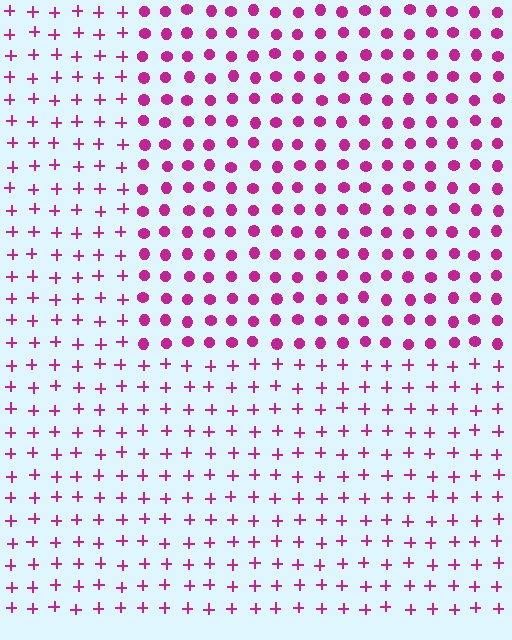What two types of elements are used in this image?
The image uses circles inside the rectangle region and plus signs outside it.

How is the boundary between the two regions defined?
The boundary is defined by a change in element shape: circles inside vs. plus signs outside. All elements share the same color and spacing.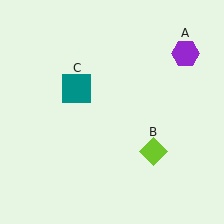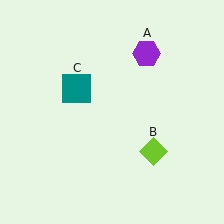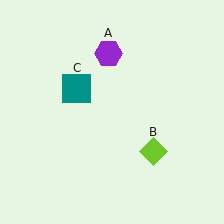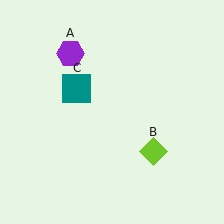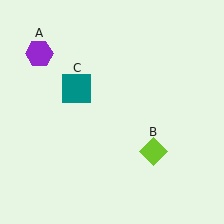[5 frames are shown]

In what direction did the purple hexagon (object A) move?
The purple hexagon (object A) moved left.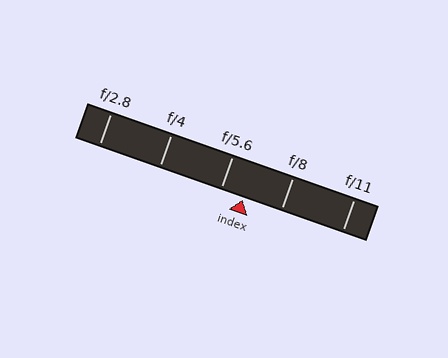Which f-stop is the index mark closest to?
The index mark is closest to f/5.6.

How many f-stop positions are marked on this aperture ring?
There are 5 f-stop positions marked.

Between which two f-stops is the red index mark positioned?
The index mark is between f/5.6 and f/8.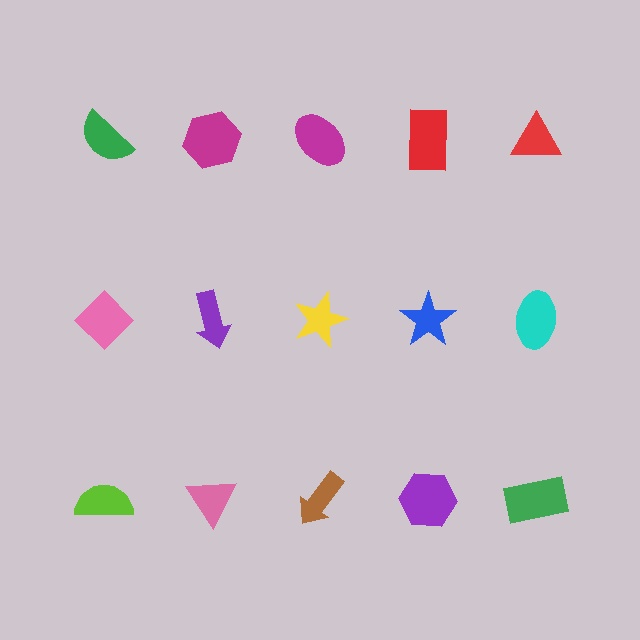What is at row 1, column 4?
A red rectangle.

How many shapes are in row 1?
5 shapes.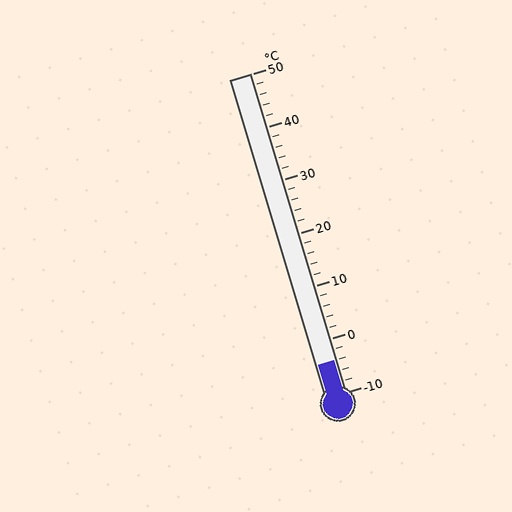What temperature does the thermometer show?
The thermometer shows approximately -4°C.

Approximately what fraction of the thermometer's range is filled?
The thermometer is filled to approximately 10% of its range.